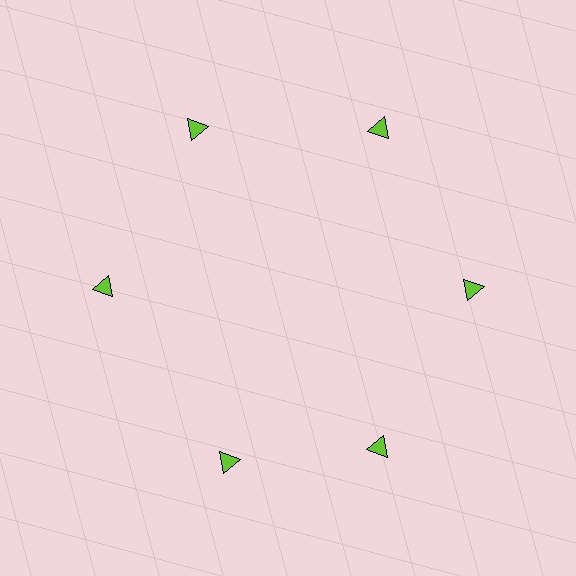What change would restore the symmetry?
The symmetry would be restored by rotating it back into even spacing with its neighbors so that all 6 triangles sit at equal angles and equal distance from the center.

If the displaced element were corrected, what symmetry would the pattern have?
It would have 6-fold rotational symmetry — the pattern would map onto itself every 60 degrees.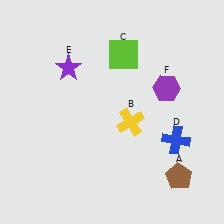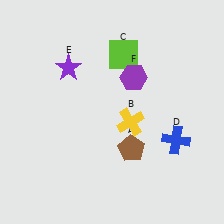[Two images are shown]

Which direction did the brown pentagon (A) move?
The brown pentagon (A) moved left.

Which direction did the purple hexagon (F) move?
The purple hexagon (F) moved left.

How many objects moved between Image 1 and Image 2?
2 objects moved between the two images.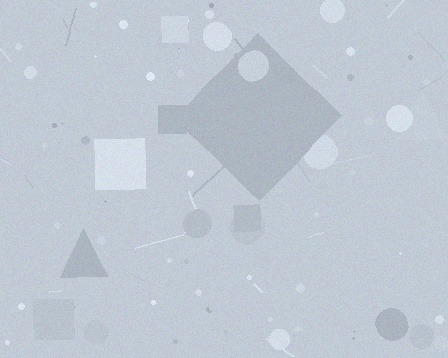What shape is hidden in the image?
A diamond is hidden in the image.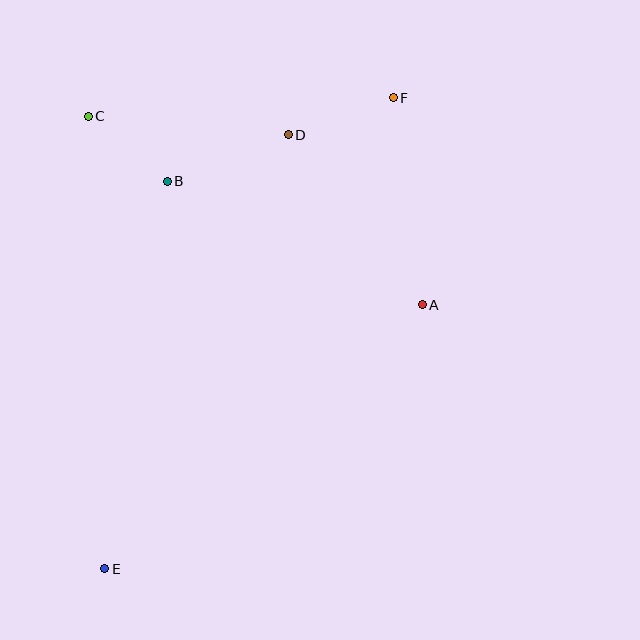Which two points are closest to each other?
Points B and C are closest to each other.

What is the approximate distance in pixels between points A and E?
The distance between A and E is approximately 413 pixels.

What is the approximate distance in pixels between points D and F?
The distance between D and F is approximately 111 pixels.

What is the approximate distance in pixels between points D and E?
The distance between D and E is approximately 471 pixels.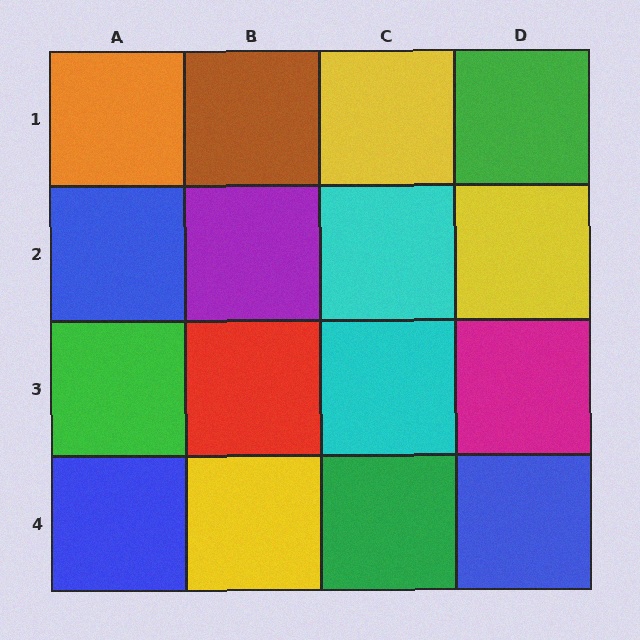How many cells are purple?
1 cell is purple.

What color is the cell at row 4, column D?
Blue.